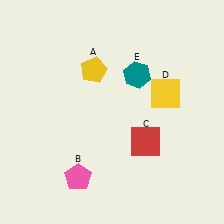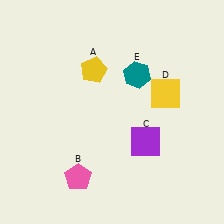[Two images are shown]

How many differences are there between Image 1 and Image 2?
There is 1 difference between the two images.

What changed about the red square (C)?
In Image 1, C is red. In Image 2, it changed to purple.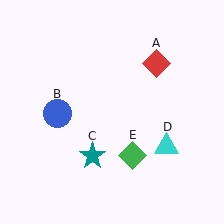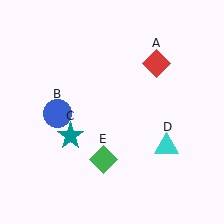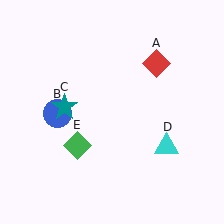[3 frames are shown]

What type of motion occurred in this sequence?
The teal star (object C), green diamond (object E) rotated clockwise around the center of the scene.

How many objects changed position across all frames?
2 objects changed position: teal star (object C), green diamond (object E).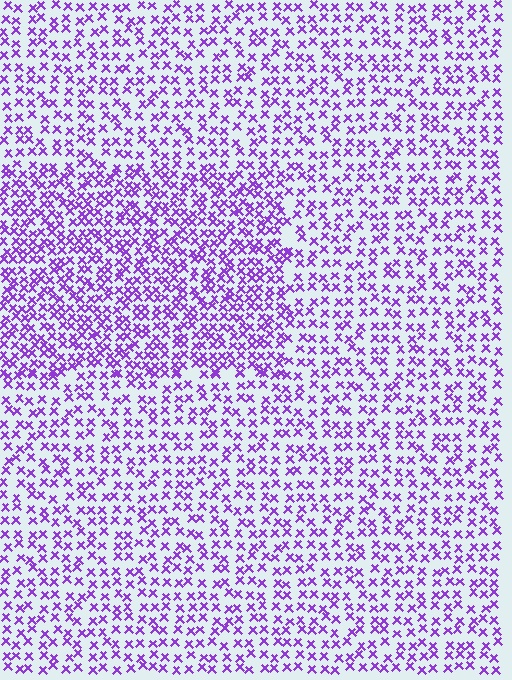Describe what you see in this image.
The image contains small purple elements arranged at two different densities. A rectangle-shaped region is visible where the elements are more densely packed than the surrounding area.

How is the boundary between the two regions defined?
The boundary is defined by a change in element density (approximately 1.7x ratio). All elements are the same color, size, and shape.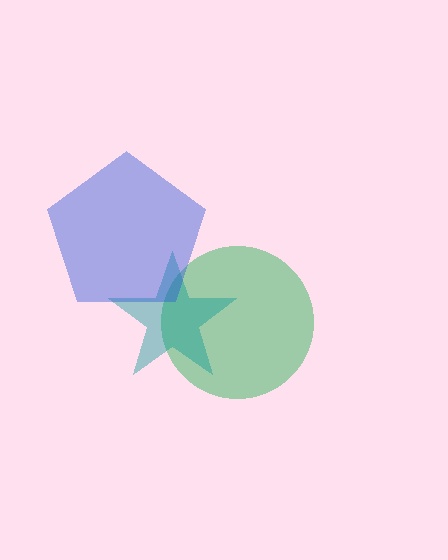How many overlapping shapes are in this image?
There are 3 overlapping shapes in the image.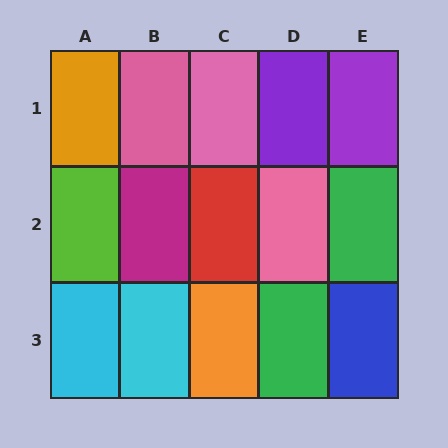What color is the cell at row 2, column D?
Pink.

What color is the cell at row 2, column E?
Green.